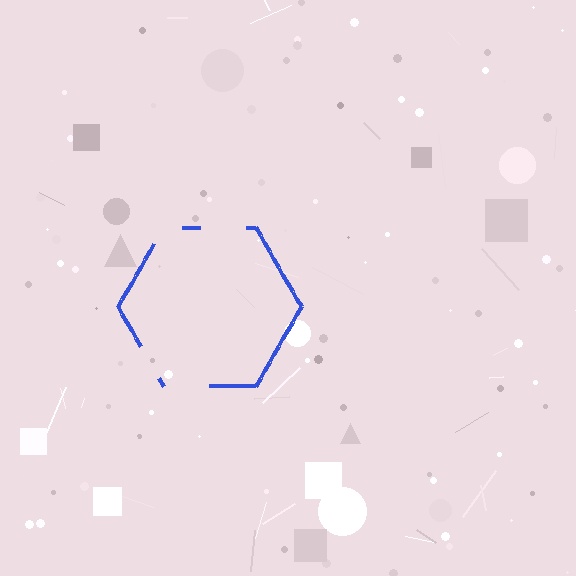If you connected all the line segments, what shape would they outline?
They would outline a hexagon.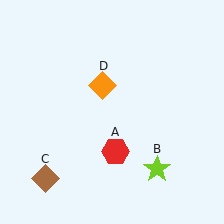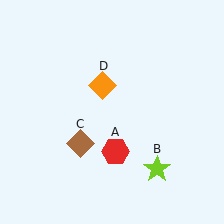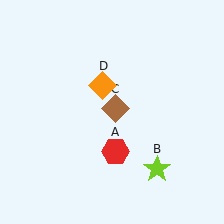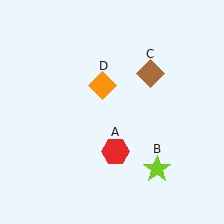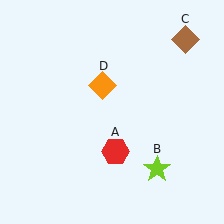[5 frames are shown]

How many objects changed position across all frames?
1 object changed position: brown diamond (object C).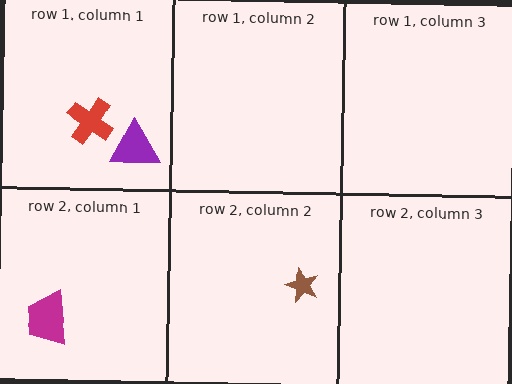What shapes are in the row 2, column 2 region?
The brown star.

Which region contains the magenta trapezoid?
The row 2, column 1 region.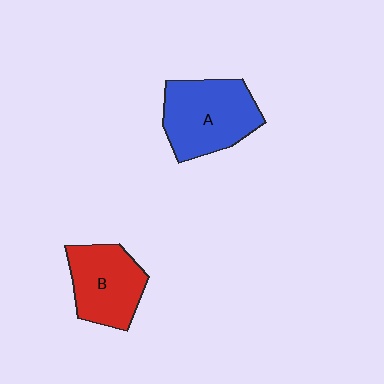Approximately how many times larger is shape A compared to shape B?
Approximately 1.2 times.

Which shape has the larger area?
Shape A (blue).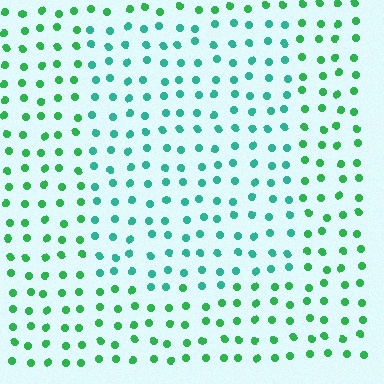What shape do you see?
I see a rectangle.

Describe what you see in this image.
The image is filled with small green elements in a uniform arrangement. A rectangle-shaped region is visible where the elements are tinted to a slightly different hue, forming a subtle color boundary.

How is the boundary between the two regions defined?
The boundary is defined purely by a slight shift in hue (about 33 degrees). Spacing, size, and orientation are identical on both sides.